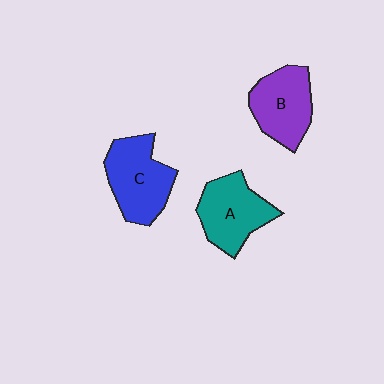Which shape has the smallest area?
Shape B (purple).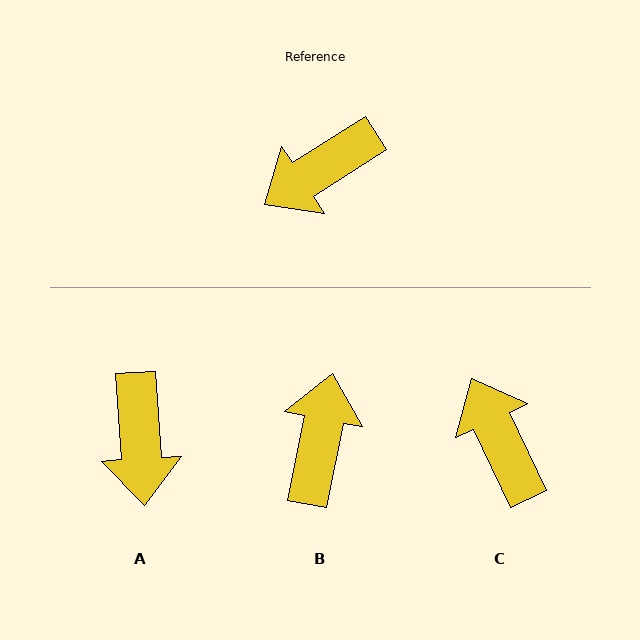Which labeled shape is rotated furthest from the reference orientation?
B, about 134 degrees away.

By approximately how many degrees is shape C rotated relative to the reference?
Approximately 97 degrees clockwise.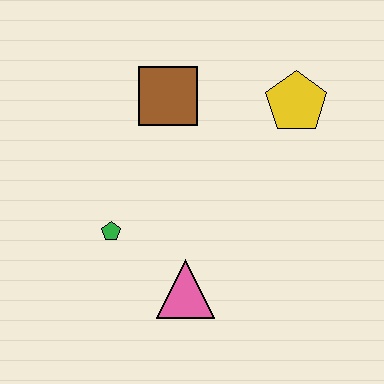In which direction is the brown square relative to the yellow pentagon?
The brown square is to the left of the yellow pentagon.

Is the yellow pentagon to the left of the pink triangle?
No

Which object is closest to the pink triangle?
The green pentagon is closest to the pink triangle.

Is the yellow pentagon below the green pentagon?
No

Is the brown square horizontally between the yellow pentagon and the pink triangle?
No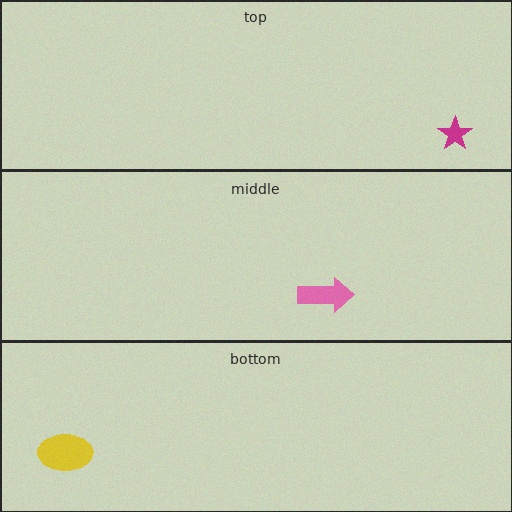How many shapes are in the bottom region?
1.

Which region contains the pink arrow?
The middle region.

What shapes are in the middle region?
The pink arrow.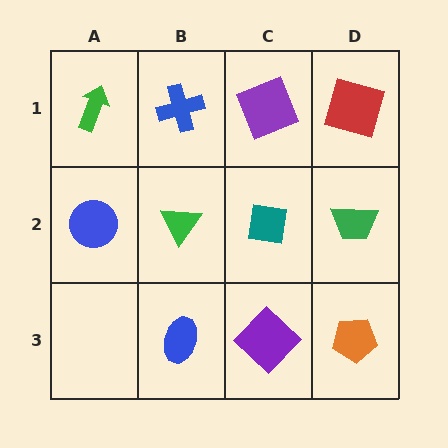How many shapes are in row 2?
4 shapes.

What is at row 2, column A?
A blue circle.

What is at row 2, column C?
A teal square.